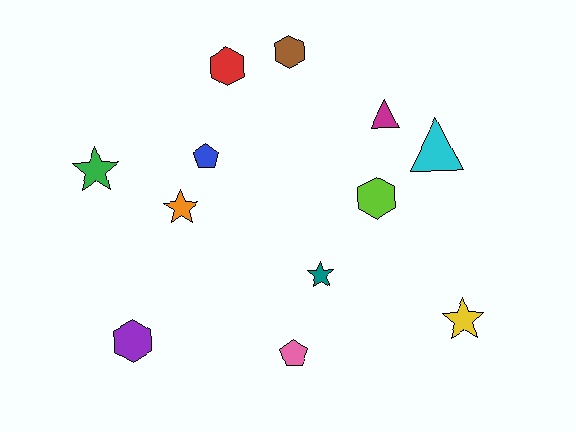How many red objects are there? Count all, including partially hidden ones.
There is 1 red object.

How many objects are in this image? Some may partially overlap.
There are 12 objects.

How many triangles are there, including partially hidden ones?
There are 2 triangles.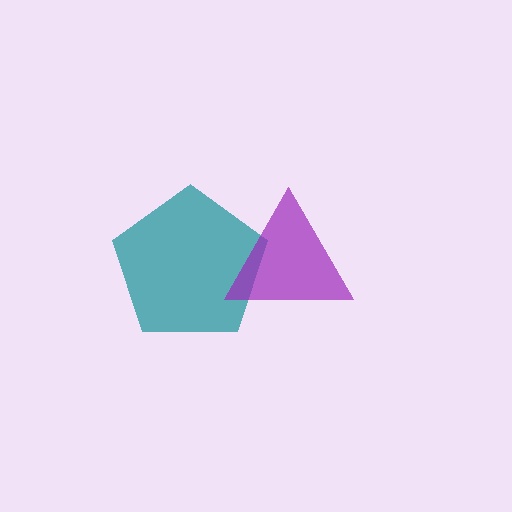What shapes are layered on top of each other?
The layered shapes are: a teal pentagon, a purple triangle.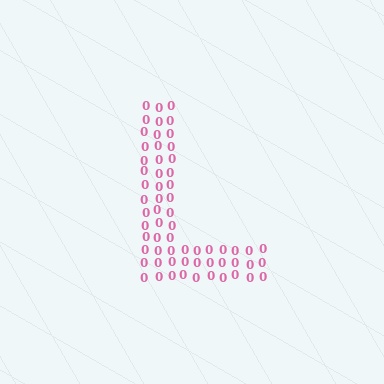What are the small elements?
The small elements are digit 0's.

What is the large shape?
The large shape is the letter L.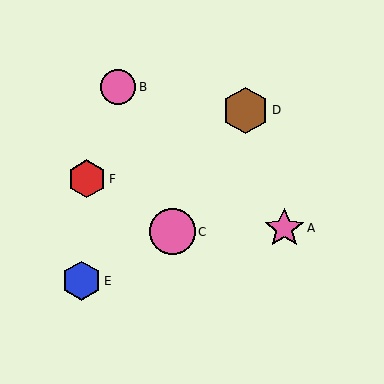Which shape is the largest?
The brown hexagon (labeled D) is the largest.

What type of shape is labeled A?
Shape A is a pink star.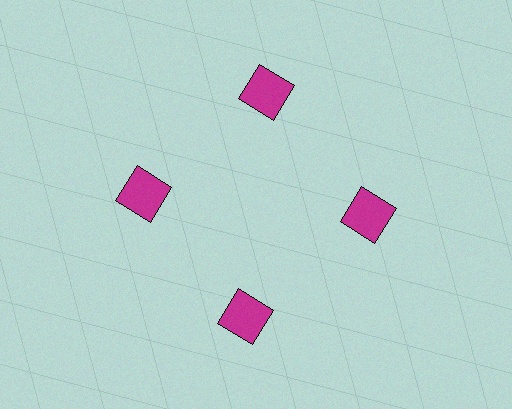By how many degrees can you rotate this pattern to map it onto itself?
The pattern maps onto itself every 90 degrees of rotation.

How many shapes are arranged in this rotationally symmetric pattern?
There are 4 shapes, arranged in 4 groups of 1.